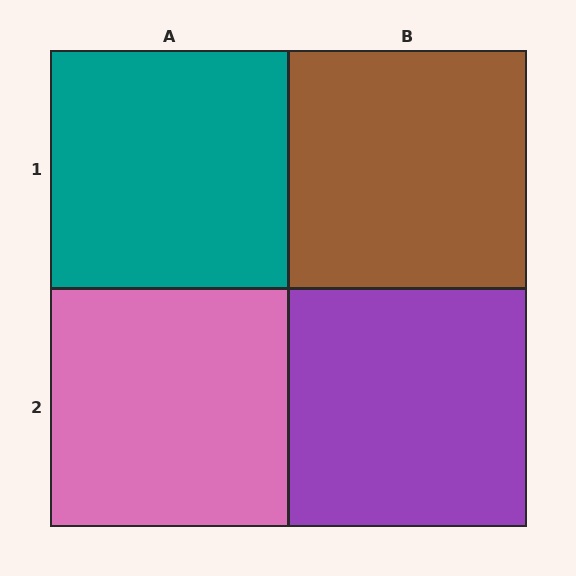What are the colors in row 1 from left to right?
Teal, brown.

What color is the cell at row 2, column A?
Pink.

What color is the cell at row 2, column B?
Purple.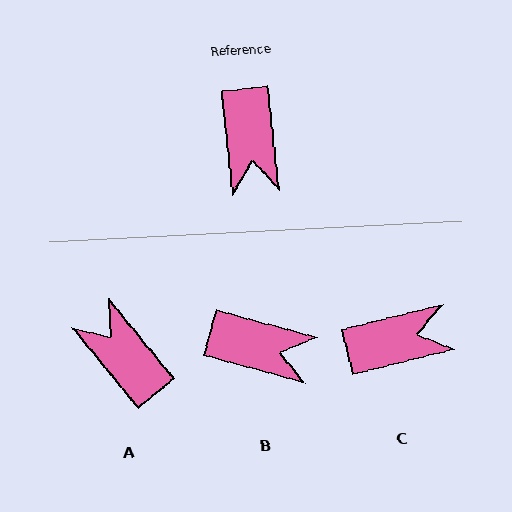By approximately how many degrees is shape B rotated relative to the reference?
Approximately 68 degrees counter-clockwise.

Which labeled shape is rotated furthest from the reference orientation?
A, about 147 degrees away.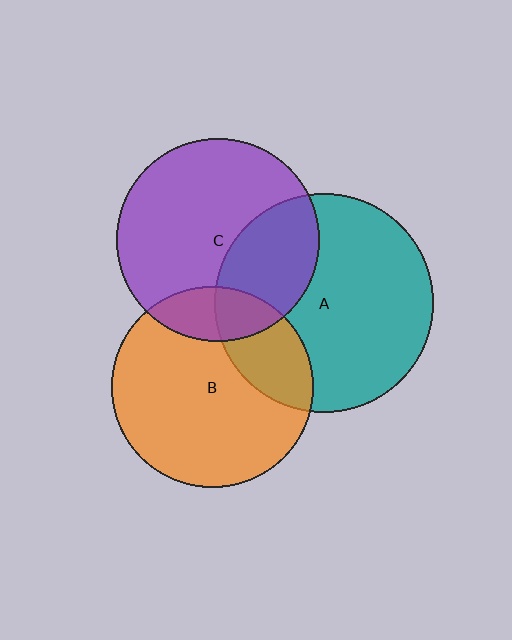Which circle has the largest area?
Circle A (teal).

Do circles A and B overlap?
Yes.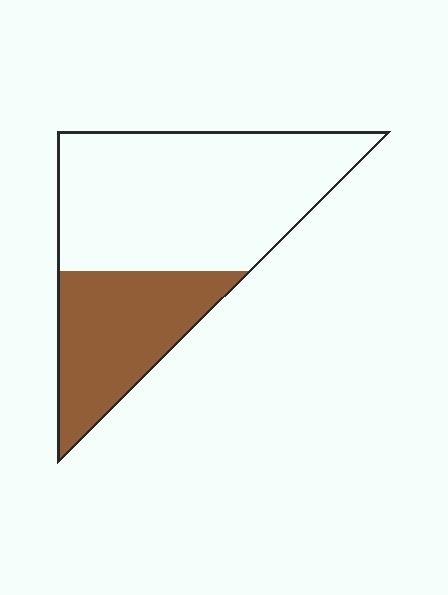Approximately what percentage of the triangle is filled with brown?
Approximately 35%.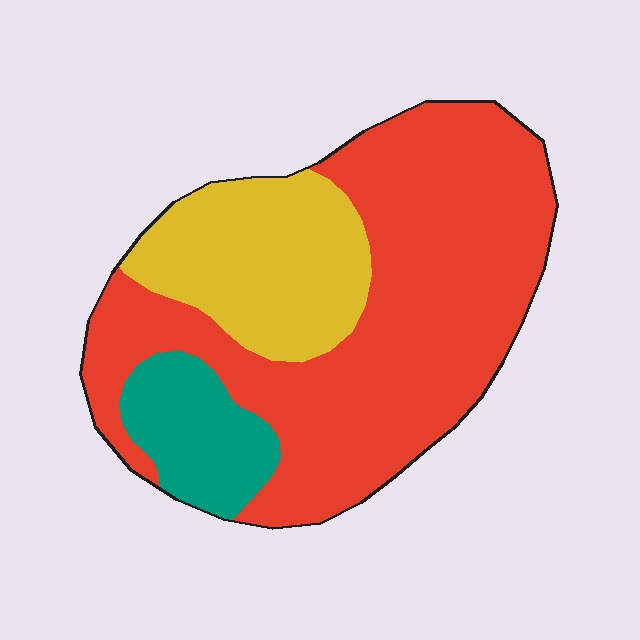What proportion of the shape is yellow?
Yellow takes up about one quarter (1/4) of the shape.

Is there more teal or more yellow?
Yellow.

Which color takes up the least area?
Teal, at roughly 10%.